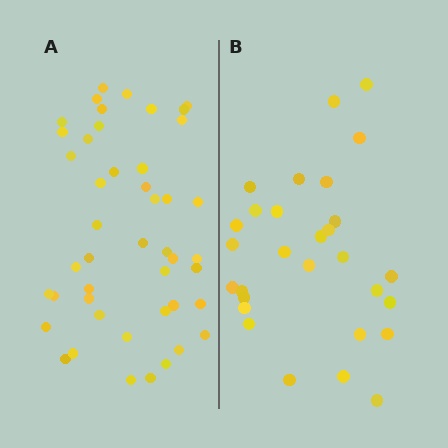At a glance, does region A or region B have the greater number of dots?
Region A (the left region) has more dots.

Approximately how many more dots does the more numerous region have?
Region A has approximately 15 more dots than region B.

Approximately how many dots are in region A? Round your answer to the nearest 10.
About 50 dots. (The exact count is 46, which rounds to 50.)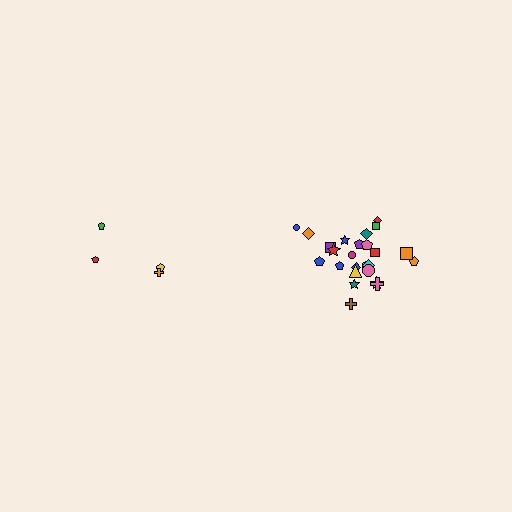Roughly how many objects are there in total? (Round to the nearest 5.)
Roughly 30 objects in total.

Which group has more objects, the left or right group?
The right group.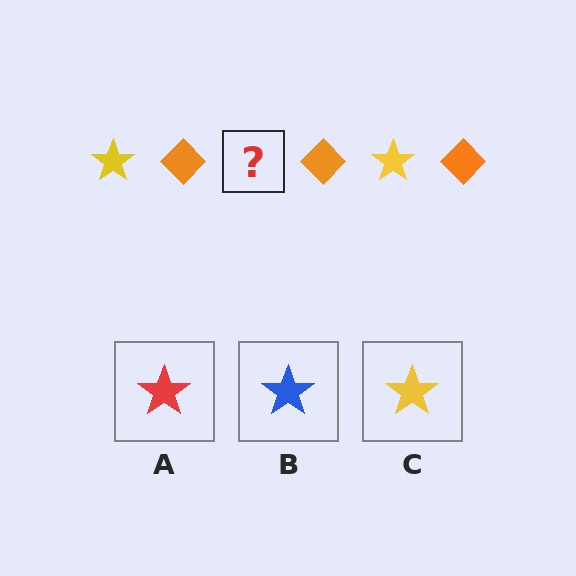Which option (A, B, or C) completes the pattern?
C.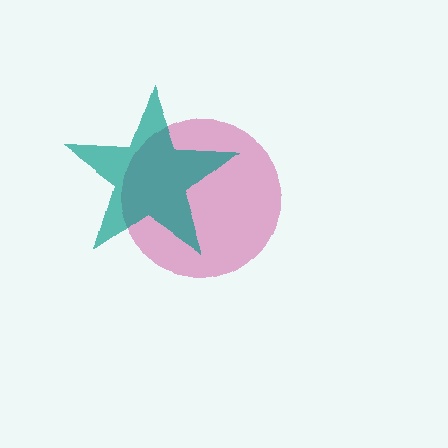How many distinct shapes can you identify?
There are 2 distinct shapes: a magenta circle, a teal star.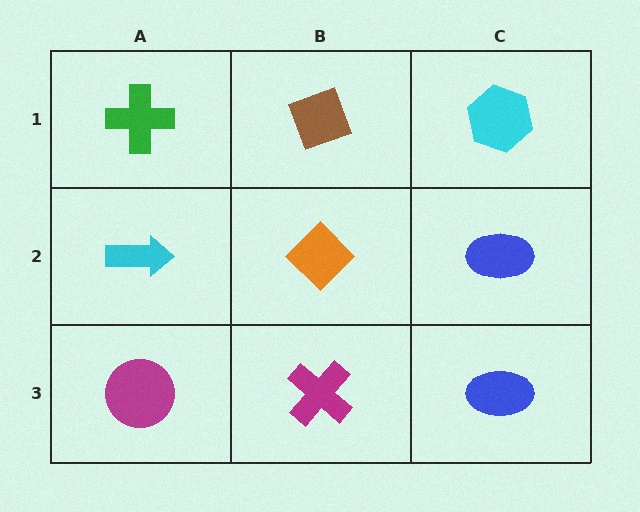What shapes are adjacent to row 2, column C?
A cyan hexagon (row 1, column C), a blue ellipse (row 3, column C), an orange diamond (row 2, column B).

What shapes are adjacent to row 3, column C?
A blue ellipse (row 2, column C), a magenta cross (row 3, column B).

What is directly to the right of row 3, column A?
A magenta cross.